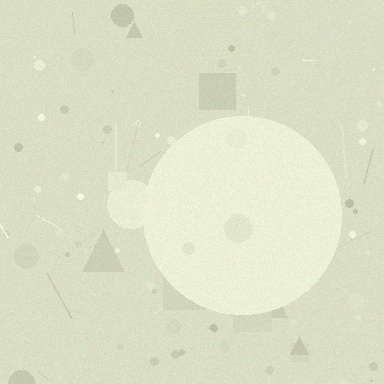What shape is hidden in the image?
A circle is hidden in the image.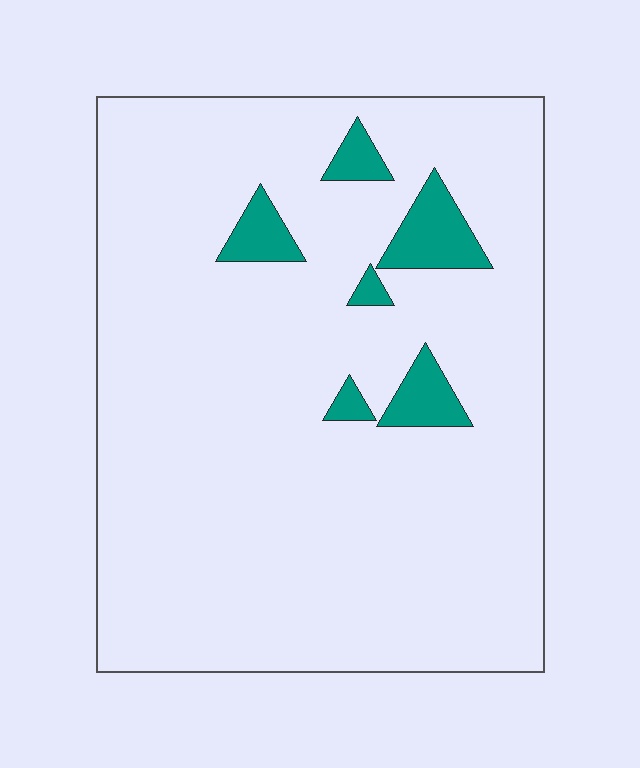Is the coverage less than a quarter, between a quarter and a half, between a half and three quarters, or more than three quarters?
Less than a quarter.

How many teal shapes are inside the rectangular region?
6.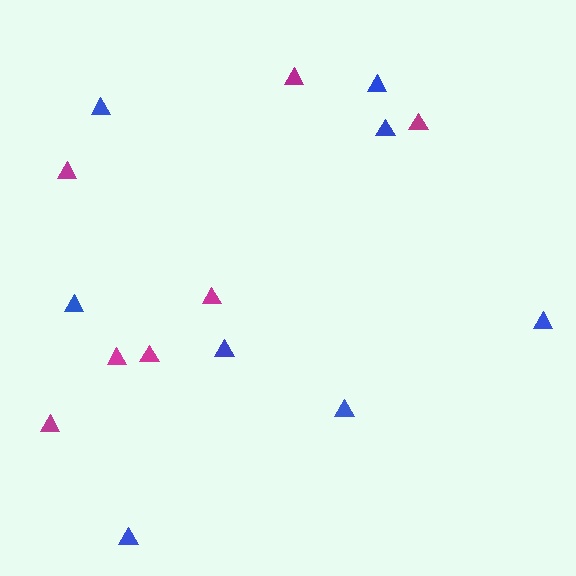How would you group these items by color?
There are 2 groups: one group of magenta triangles (7) and one group of blue triangles (8).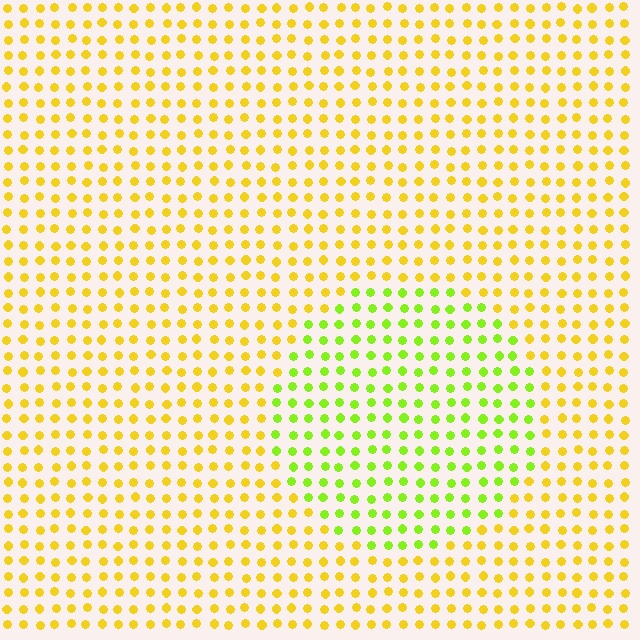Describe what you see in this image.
The image is filled with small yellow elements in a uniform arrangement. A circle-shaped region is visible where the elements are tinted to a slightly different hue, forming a subtle color boundary.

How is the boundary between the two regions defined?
The boundary is defined purely by a slight shift in hue (about 41 degrees). Spacing, size, and orientation are identical on both sides.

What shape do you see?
I see a circle.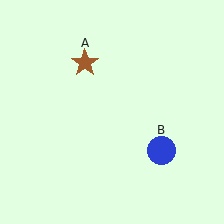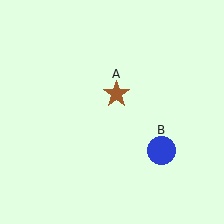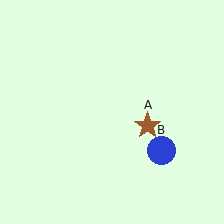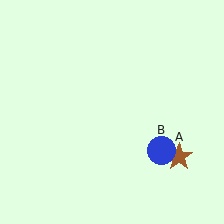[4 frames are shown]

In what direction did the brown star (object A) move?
The brown star (object A) moved down and to the right.